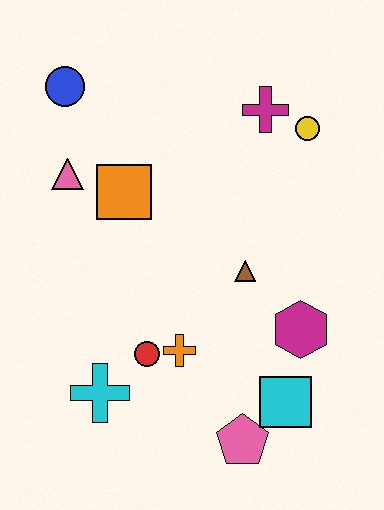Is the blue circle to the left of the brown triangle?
Yes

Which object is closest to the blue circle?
The pink triangle is closest to the blue circle.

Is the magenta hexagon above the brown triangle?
No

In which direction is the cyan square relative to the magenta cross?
The cyan square is below the magenta cross.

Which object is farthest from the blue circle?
The pink pentagon is farthest from the blue circle.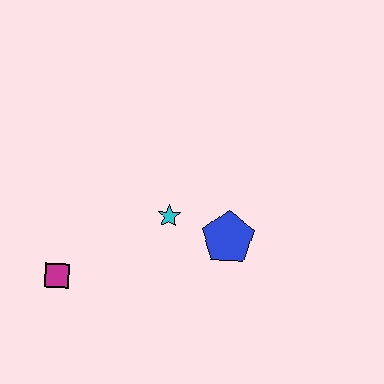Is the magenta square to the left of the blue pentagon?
Yes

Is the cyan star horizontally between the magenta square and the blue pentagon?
Yes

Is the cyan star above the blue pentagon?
Yes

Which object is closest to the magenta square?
The cyan star is closest to the magenta square.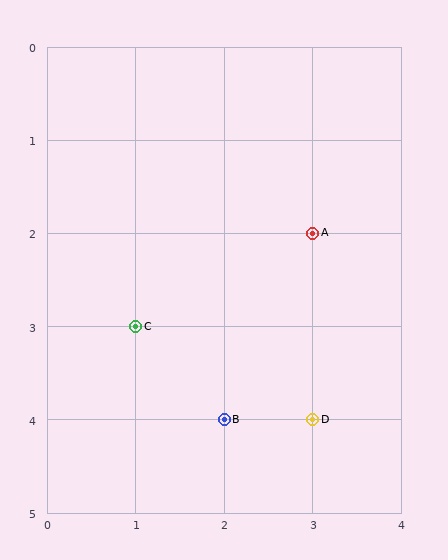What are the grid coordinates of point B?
Point B is at grid coordinates (2, 4).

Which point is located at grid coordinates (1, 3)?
Point C is at (1, 3).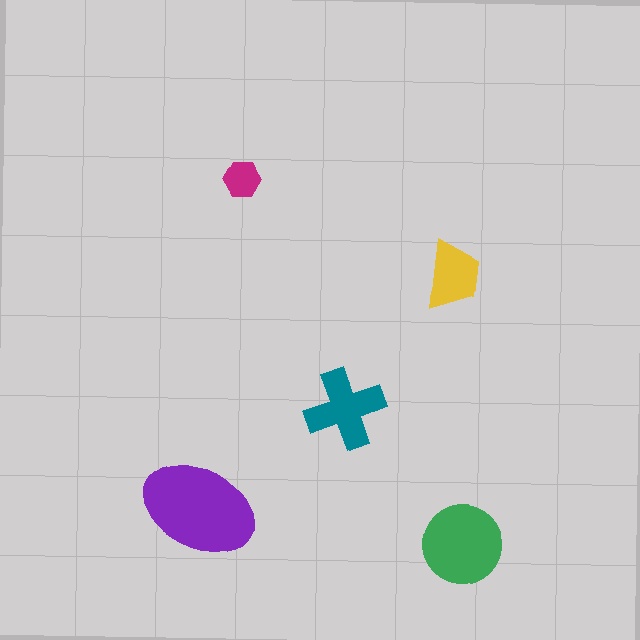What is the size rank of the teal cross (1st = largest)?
3rd.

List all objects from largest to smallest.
The purple ellipse, the green circle, the teal cross, the yellow trapezoid, the magenta hexagon.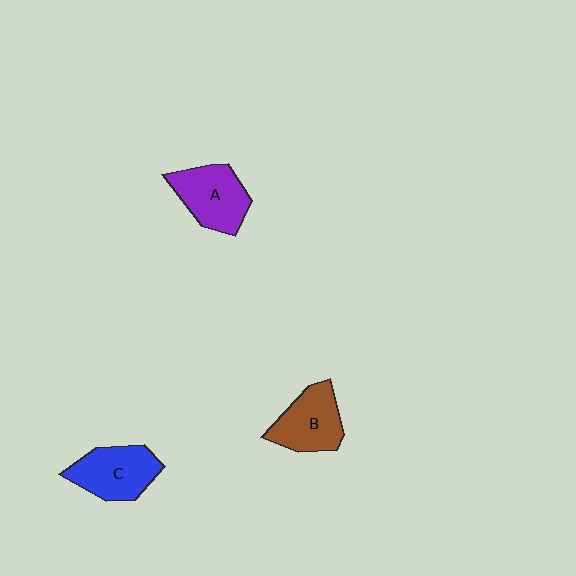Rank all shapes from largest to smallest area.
From largest to smallest: C (blue), A (purple), B (brown).